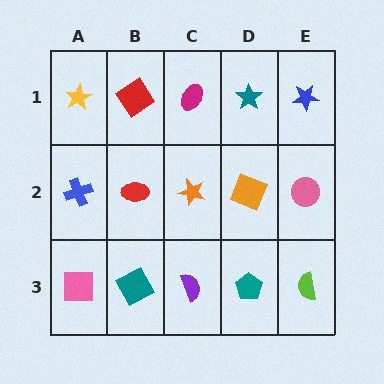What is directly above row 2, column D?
A teal star.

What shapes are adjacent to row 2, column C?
A magenta ellipse (row 1, column C), a purple semicircle (row 3, column C), a red ellipse (row 2, column B), an orange square (row 2, column D).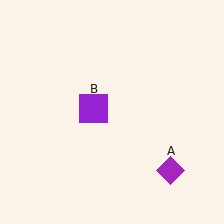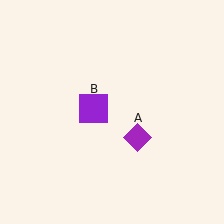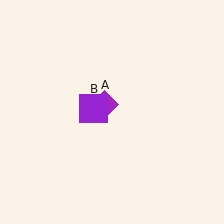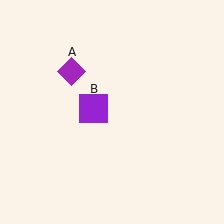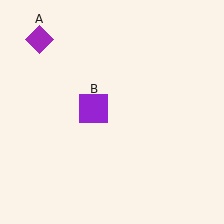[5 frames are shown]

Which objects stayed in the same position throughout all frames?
Purple square (object B) remained stationary.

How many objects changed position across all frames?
1 object changed position: purple diamond (object A).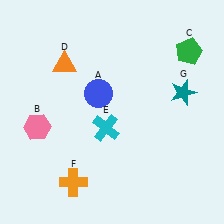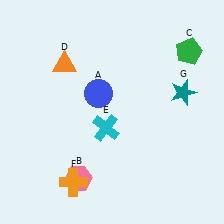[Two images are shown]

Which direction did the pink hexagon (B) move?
The pink hexagon (B) moved down.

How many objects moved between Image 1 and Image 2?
1 object moved between the two images.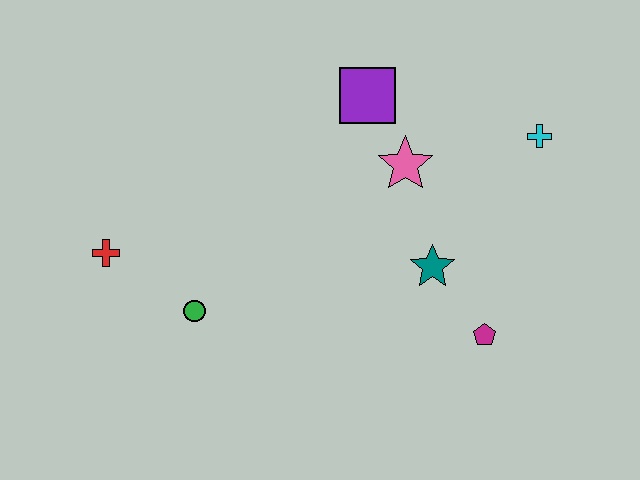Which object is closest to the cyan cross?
The pink star is closest to the cyan cross.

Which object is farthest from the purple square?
The red cross is farthest from the purple square.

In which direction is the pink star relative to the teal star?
The pink star is above the teal star.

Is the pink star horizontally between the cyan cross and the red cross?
Yes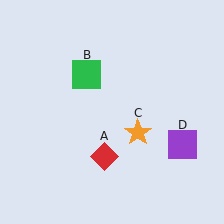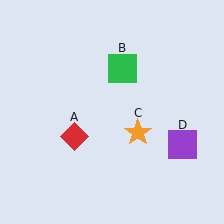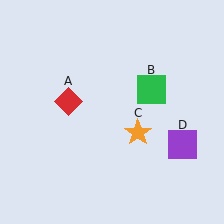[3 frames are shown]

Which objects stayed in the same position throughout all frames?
Orange star (object C) and purple square (object D) remained stationary.